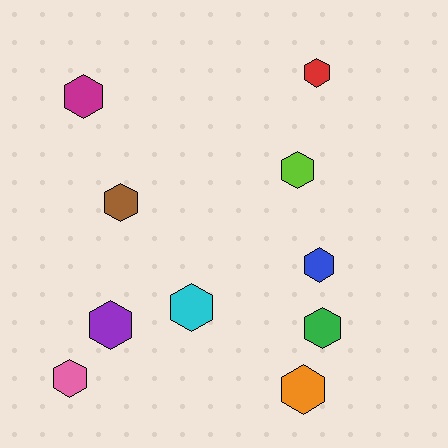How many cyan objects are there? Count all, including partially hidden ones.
There is 1 cyan object.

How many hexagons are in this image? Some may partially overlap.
There are 10 hexagons.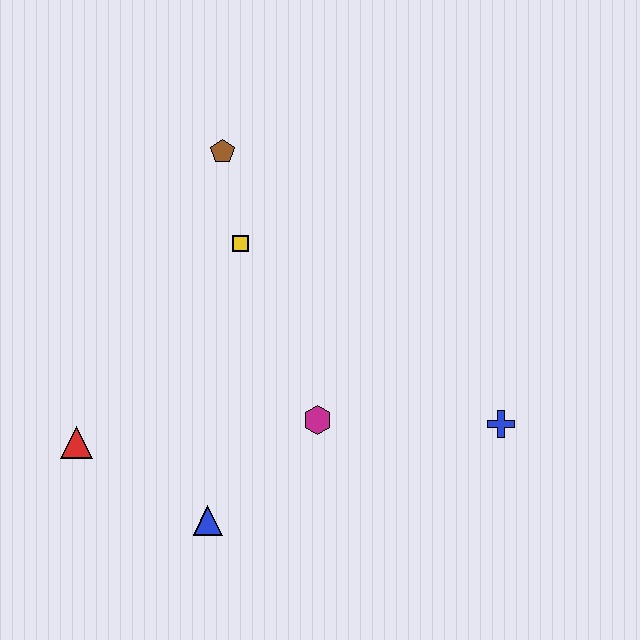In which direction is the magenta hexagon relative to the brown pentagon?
The magenta hexagon is below the brown pentagon.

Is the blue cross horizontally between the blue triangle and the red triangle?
No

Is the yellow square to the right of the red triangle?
Yes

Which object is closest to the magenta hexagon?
The blue triangle is closest to the magenta hexagon.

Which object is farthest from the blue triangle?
The brown pentagon is farthest from the blue triangle.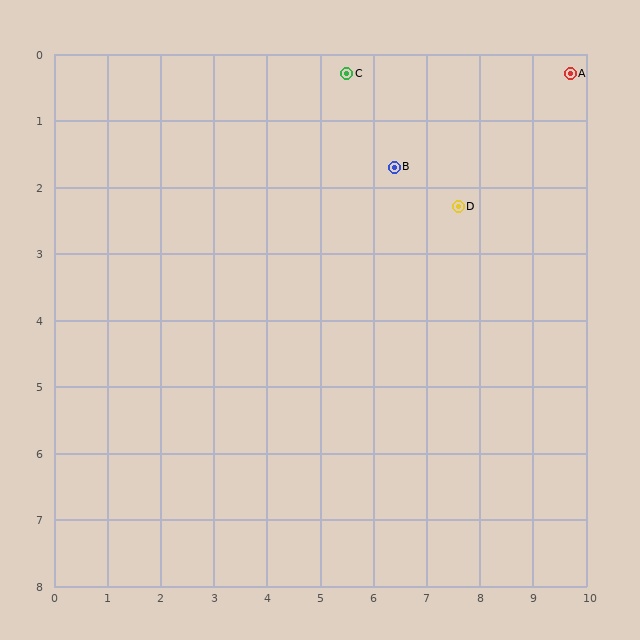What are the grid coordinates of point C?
Point C is at approximately (5.5, 0.3).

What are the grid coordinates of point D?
Point D is at approximately (7.6, 2.3).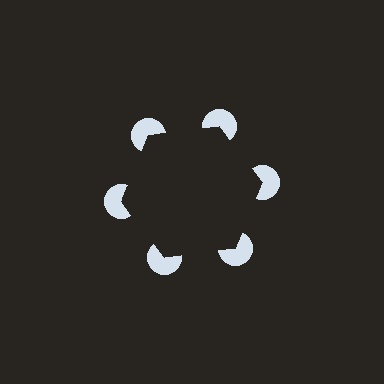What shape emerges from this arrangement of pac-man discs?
An illusory hexagon — its edges are inferred from the aligned wedge cuts in the pac-man discs, not physically drawn.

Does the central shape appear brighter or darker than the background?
It typically appears slightly darker than the background, even though no actual brightness change is drawn.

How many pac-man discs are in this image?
There are 6 — one at each vertex of the illusory hexagon.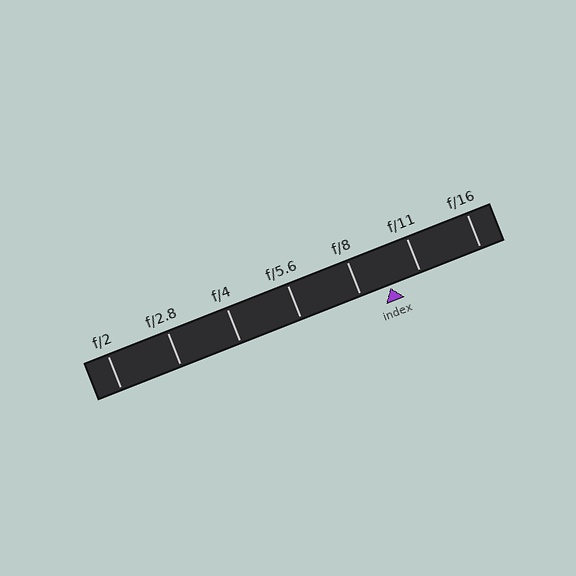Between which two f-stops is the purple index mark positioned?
The index mark is between f/8 and f/11.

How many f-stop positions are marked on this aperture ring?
There are 7 f-stop positions marked.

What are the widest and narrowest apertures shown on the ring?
The widest aperture shown is f/2 and the narrowest is f/16.